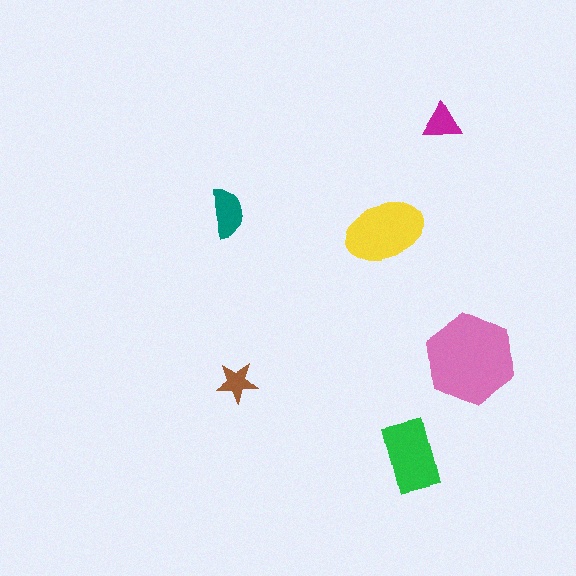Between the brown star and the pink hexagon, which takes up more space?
The pink hexagon.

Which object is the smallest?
The brown star.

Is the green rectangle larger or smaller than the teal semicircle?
Larger.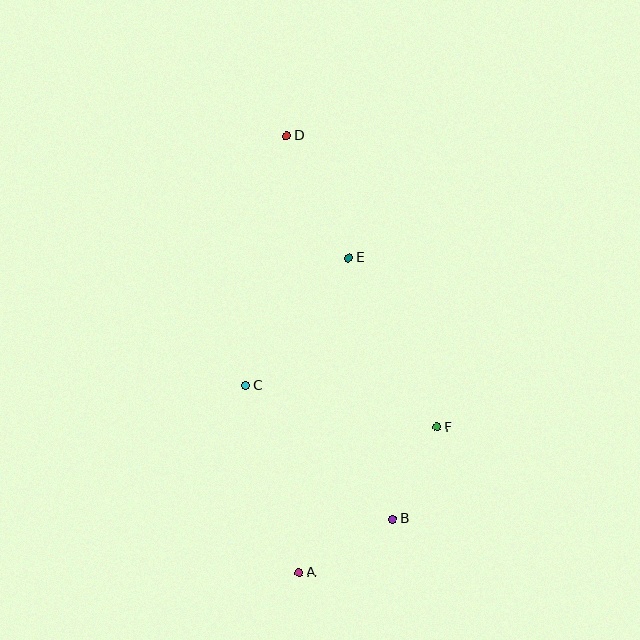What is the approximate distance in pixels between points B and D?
The distance between B and D is approximately 397 pixels.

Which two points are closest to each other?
Points B and F are closest to each other.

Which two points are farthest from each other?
Points A and D are farthest from each other.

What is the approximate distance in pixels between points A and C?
The distance between A and C is approximately 195 pixels.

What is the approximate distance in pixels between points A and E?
The distance between A and E is approximately 319 pixels.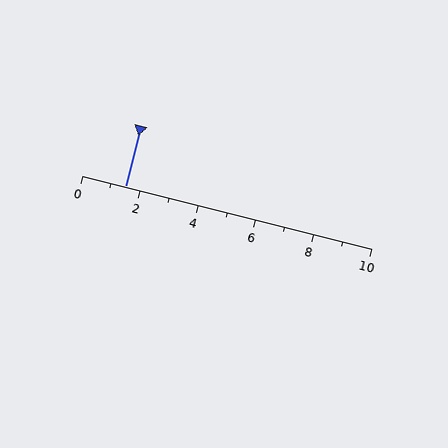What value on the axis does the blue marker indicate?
The marker indicates approximately 1.5.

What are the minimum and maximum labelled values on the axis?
The axis runs from 0 to 10.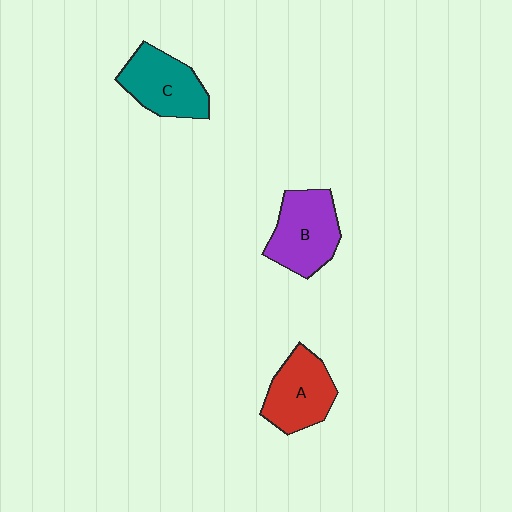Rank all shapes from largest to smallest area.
From largest to smallest: B (purple), C (teal), A (red).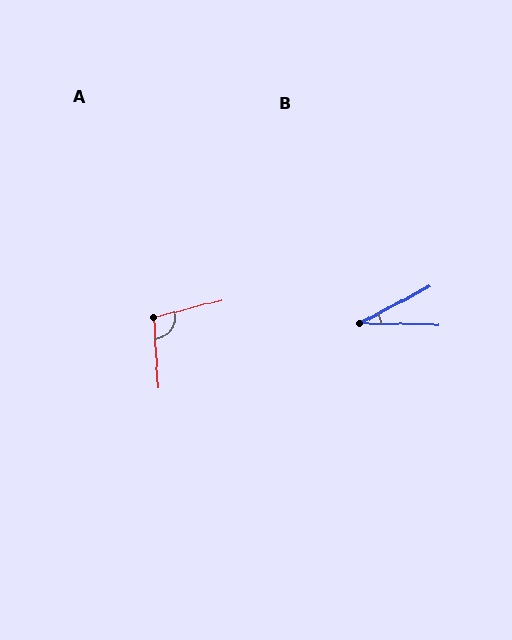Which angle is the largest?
A, at approximately 101 degrees.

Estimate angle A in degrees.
Approximately 101 degrees.